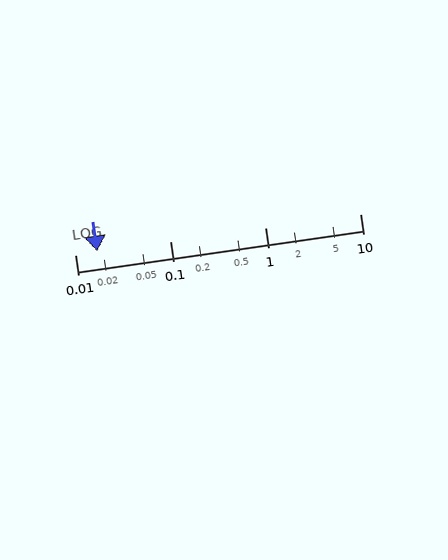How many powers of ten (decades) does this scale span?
The scale spans 3 decades, from 0.01 to 10.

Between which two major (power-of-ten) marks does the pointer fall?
The pointer is between 0.01 and 0.1.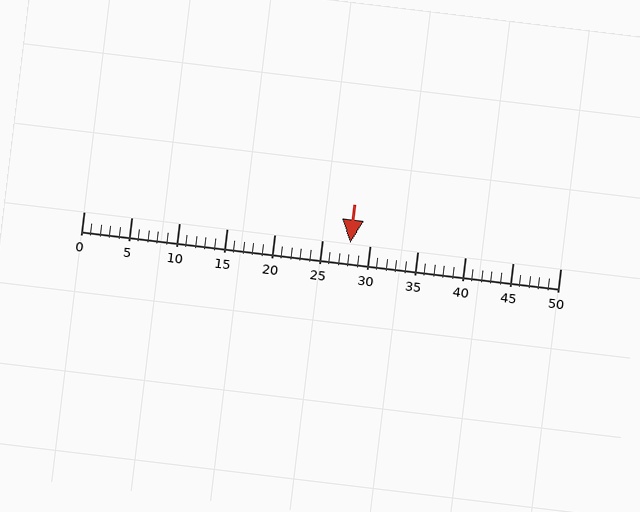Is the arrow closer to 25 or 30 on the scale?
The arrow is closer to 30.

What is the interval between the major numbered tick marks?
The major tick marks are spaced 5 units apart.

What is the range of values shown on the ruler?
The ruler shows values from 0 to 50.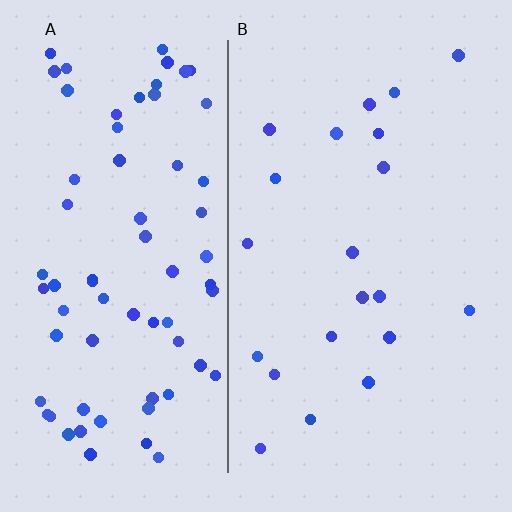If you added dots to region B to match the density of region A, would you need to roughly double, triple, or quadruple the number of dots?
Approximately quadruple.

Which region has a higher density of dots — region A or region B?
A (the left).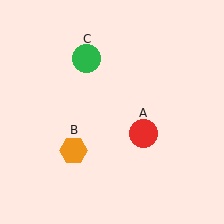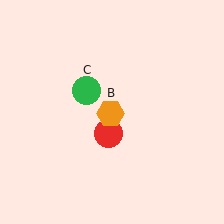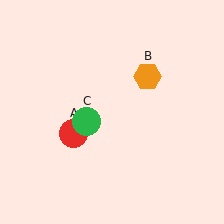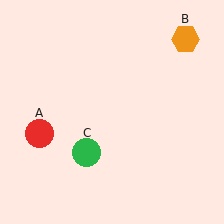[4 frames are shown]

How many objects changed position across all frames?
3 objects changed position: red circle (object A), orange hexagon (object B), green circle (object C).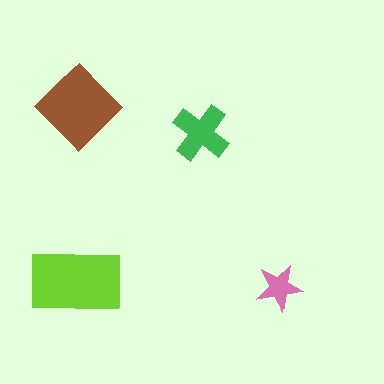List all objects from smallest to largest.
The pink star, the green cross, the brown diamond, the lime rectangle.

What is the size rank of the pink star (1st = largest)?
4th.